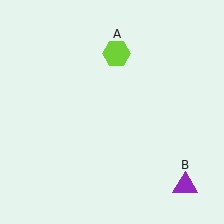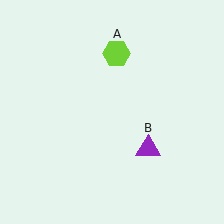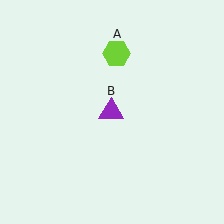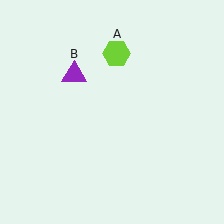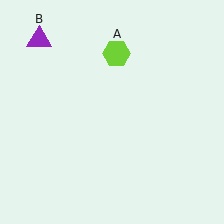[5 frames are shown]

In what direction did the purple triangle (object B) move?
The purple triangle (object B) moved up and to the left.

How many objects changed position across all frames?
1 object changed position: purple triangle (object B).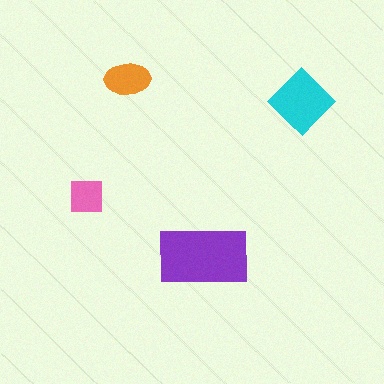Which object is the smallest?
The pink square.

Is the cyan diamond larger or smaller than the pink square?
Larger.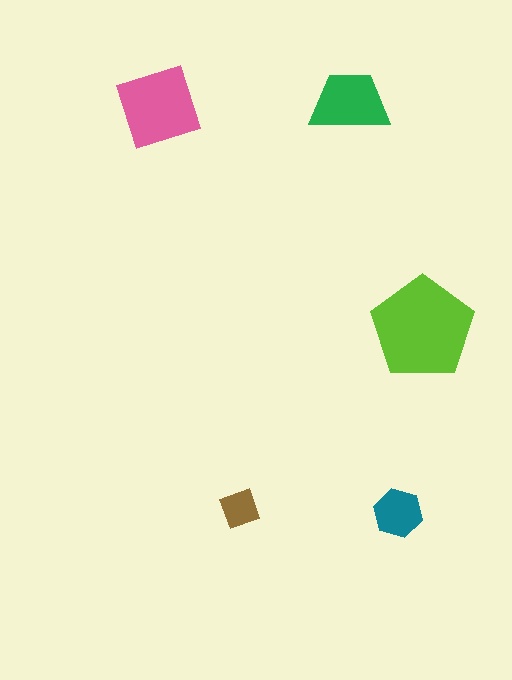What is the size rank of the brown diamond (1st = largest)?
5th.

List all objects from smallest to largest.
The brown diamond, the teal hexagon, the green trapezoid, the pink square, the lime pentagon.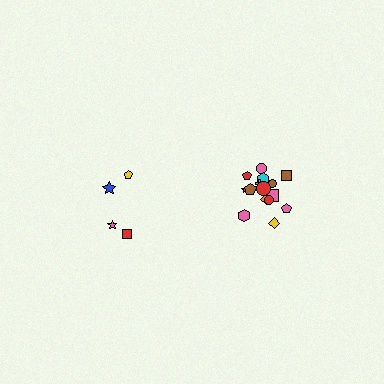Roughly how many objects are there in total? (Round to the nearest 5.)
Roughly 20 objects in total.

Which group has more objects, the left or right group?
The right group.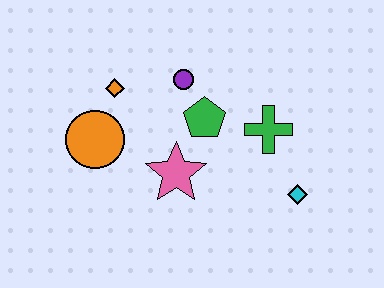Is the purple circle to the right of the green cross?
No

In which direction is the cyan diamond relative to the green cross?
The cyan diamond is below the green cross.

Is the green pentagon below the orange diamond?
Yes